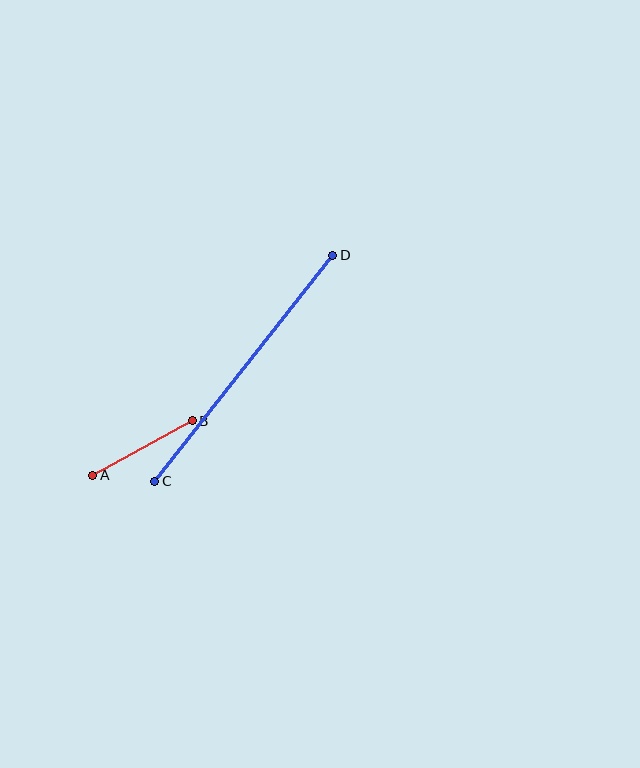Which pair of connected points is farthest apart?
Points C and D are farthest apart.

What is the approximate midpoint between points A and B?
The midpoint is at approximately (143, 448) pixels.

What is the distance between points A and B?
The distance is approximately 114 pixels.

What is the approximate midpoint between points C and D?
The midpoint is at approximately (244, 368) pixels.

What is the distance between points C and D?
The distance is approximately 288 pixels.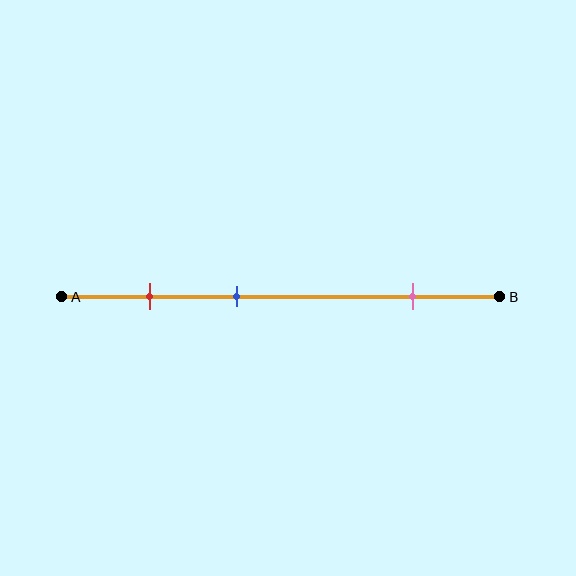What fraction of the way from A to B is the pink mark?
The pink mark is approximately 80% (0.8) of the way from A to B.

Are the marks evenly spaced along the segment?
No, the marks are not evenly spaced.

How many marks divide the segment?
There are 3 marks dividing the segment.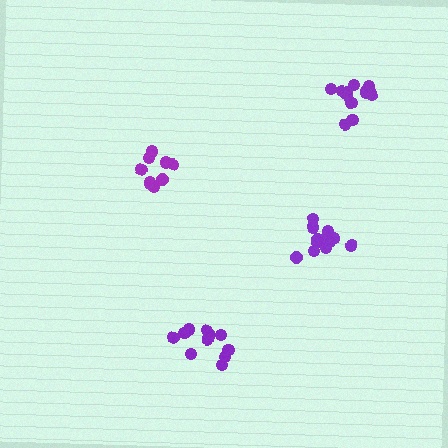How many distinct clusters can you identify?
There are 4 distinct clusters.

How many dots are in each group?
Group 1: 13 dots, Group 2: 11 dots, Group 3: 9 dots, Group 4: 14 dots (47 total).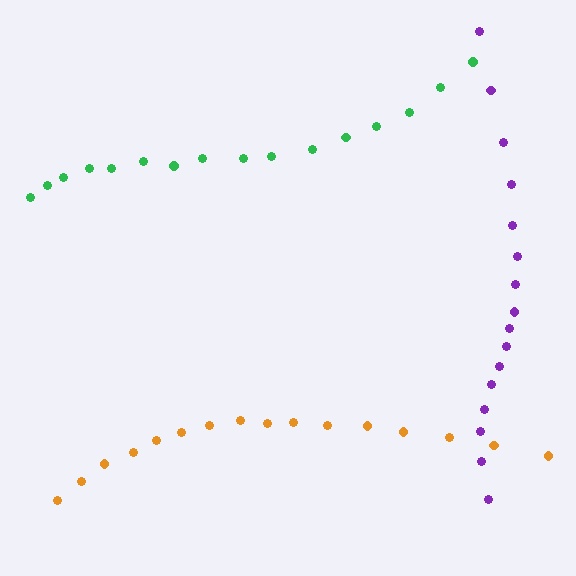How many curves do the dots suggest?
There are 3 distinct paths.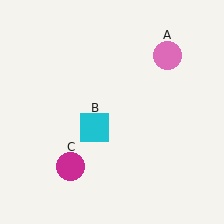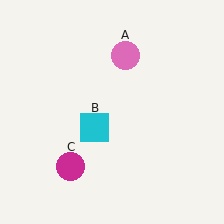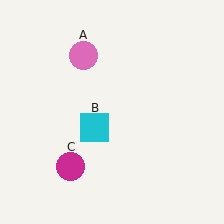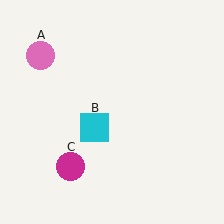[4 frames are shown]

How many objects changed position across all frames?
1 object changed position: pink circle (object A).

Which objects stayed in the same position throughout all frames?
Cyan square (object B) and magenta circle (object C) remained stationary.